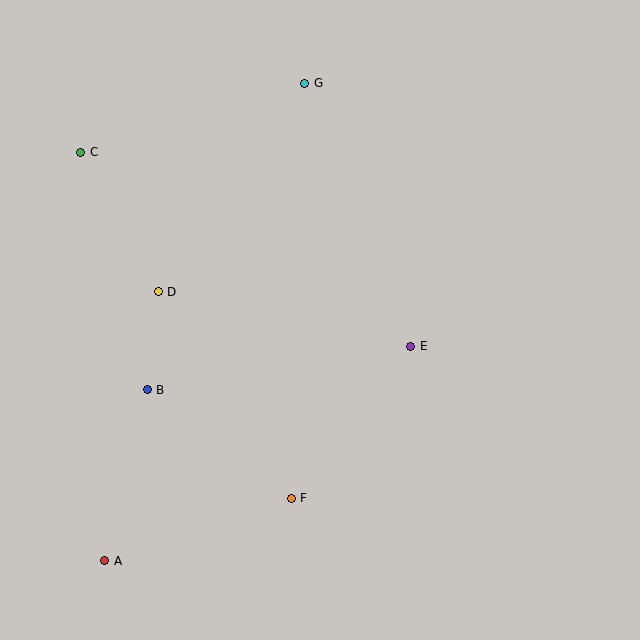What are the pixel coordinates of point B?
Point B is at (147, 390).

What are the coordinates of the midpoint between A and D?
The midpoint between A and D is at (132, 426).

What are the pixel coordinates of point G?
Point G is at (305, 83).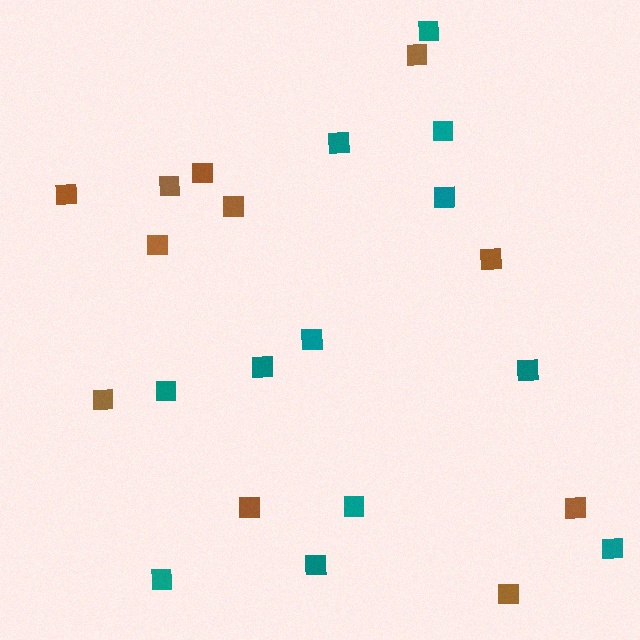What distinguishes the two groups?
There are 2 groups: one group of brown squares (11) and one group of teal squares (12).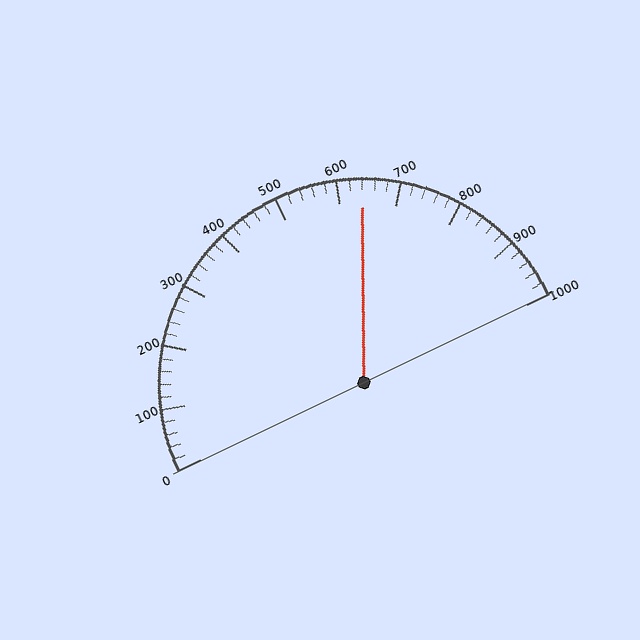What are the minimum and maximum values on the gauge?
The gauge ranges from 0 to 1000.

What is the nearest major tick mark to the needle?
The nearest major tick mark is 600.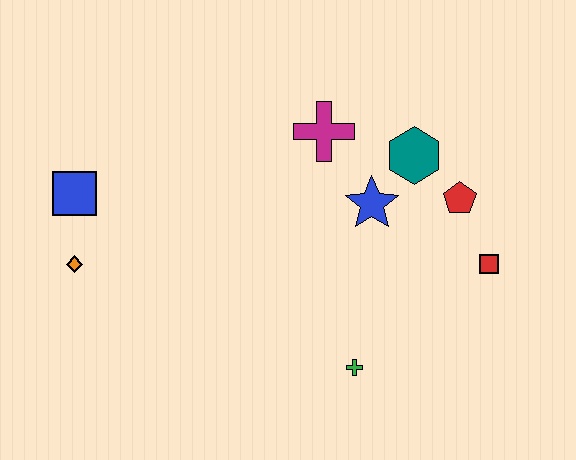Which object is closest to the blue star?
The teal hexagon is closest to the blue star.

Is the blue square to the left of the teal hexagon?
Yes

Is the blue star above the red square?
Yes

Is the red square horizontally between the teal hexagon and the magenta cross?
No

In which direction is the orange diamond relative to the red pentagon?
The orange diamond is to the left of the red pentagon.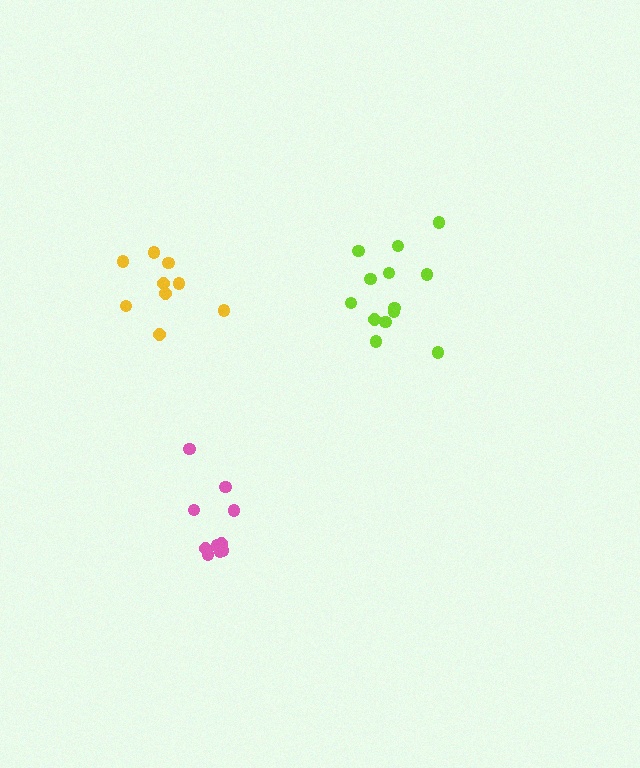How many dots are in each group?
Group 1: 10 dots, Group 2: 9 dots, Group 3: 13 dots (32 total).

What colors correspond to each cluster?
The clusters are colored: pink, yellow, lime.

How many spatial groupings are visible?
There are 3 spatial groupings.